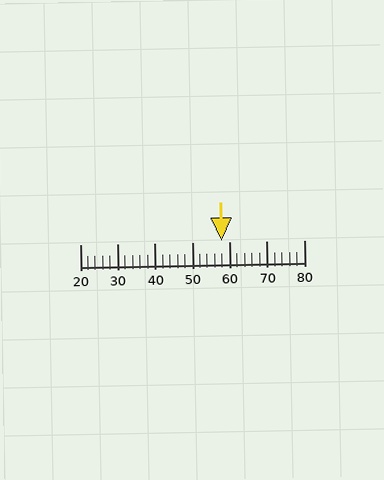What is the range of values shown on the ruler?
The ruler shows values from 20 to 80.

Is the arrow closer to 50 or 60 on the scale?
The arrow is closer to 60.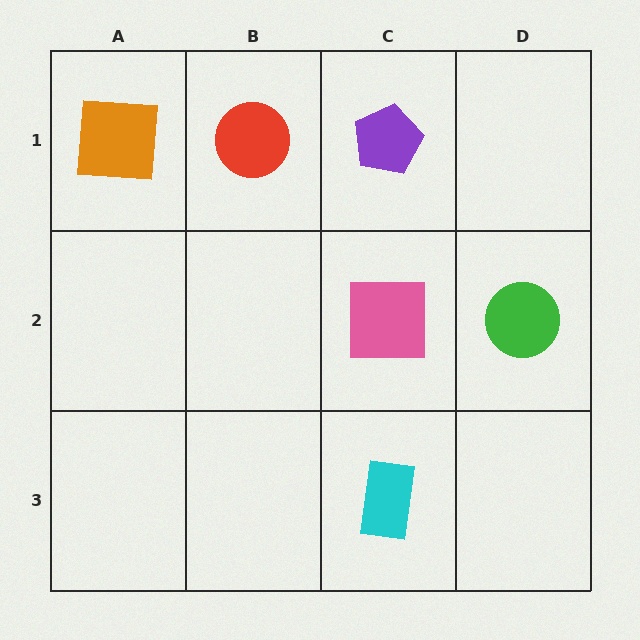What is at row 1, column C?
A purple pentagon.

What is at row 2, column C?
A pink square.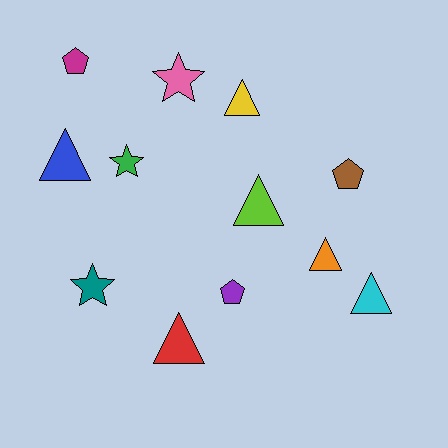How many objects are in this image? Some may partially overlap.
There are 12 objects.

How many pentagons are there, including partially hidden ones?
There are 3 pentagons.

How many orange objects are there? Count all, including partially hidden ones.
There is 1 orange object.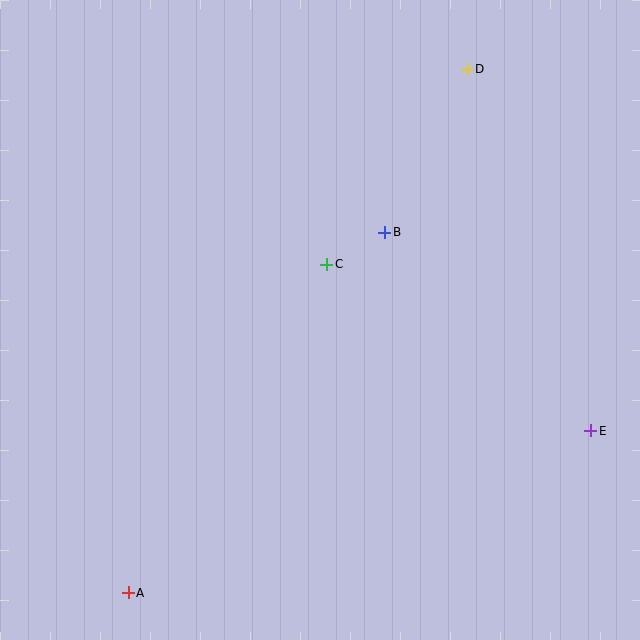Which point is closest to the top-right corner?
Point D is closest to the top-right corner.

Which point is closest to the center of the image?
Point C at (327, 264) is closest to the center.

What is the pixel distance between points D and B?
The distance between D and B is 183 pixels.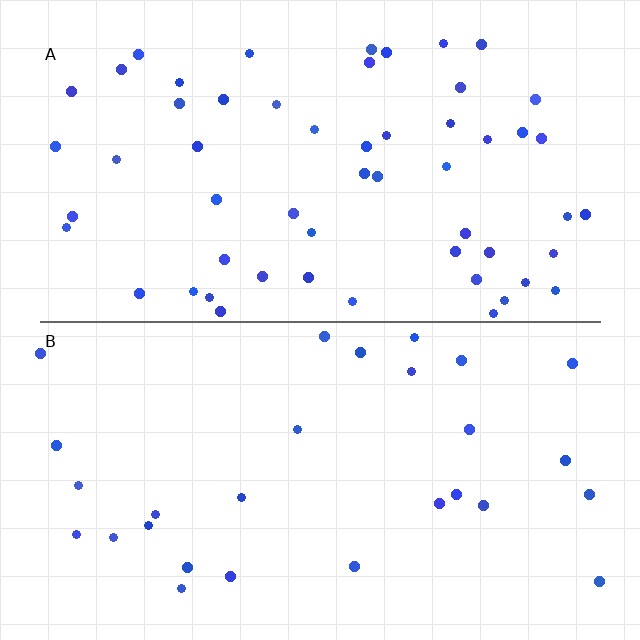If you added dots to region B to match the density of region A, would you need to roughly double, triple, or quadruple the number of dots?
Approximately double.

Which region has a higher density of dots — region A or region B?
A (the top).